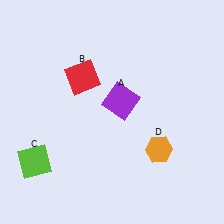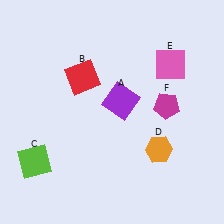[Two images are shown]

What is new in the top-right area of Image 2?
A magenta pentagon (F) was added in the top-right area of Image 2.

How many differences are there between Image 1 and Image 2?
There are 2 differences between the two images.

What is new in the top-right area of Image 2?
A pink square (E) was added in the top-right area of Image 2.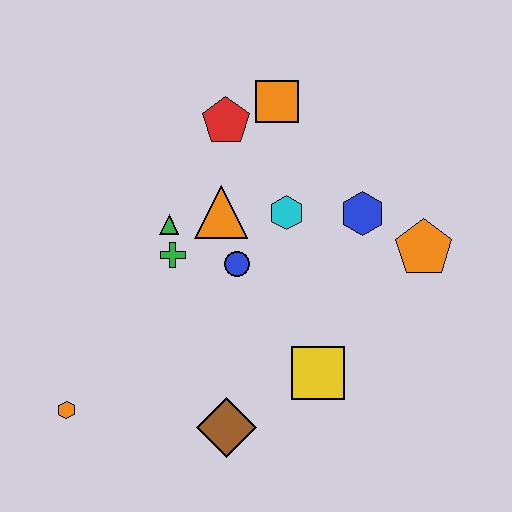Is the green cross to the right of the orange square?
No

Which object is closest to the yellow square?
The brown diamond is closest to the yellow square.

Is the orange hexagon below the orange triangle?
Yes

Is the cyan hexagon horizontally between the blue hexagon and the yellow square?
No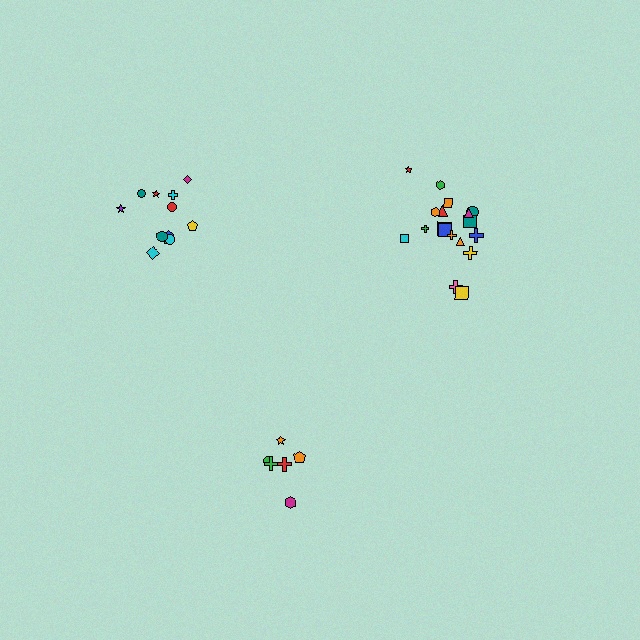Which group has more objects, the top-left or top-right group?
The top-right group.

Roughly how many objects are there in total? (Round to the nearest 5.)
Roughly 35 objects in total.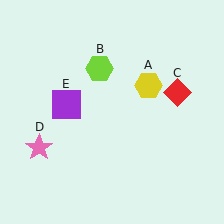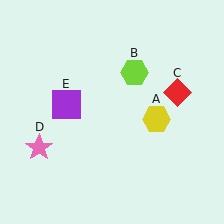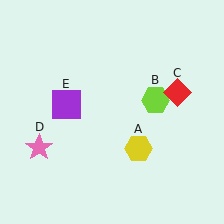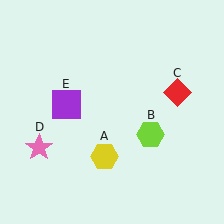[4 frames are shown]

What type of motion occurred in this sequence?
The yellow hexagon (object A), lime hexagon (object B) rotated clockwise around the center of the scene.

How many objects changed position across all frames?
2 objects changed position: yellow hexagon (object A), lime hexagon (object B).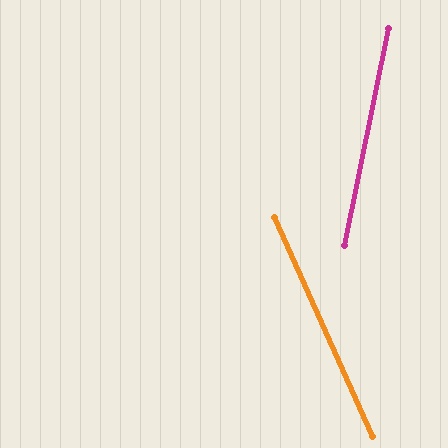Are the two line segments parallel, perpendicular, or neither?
Neither parallel nor perpendicular — they differ by about 36°.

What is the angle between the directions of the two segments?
Approximately 36 degrees.